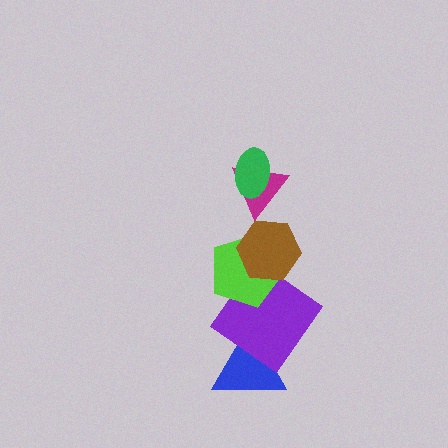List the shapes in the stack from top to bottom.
From top to bottom: the green ellipse, the magenta triangle, the brown hexagon, the lime pentagon, the purple diamond, the blue triangle.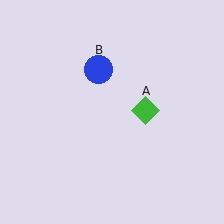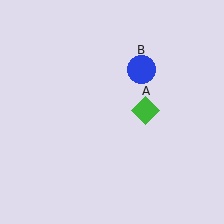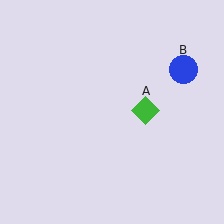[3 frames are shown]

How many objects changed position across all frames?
1 object changed position: blue circle (object B).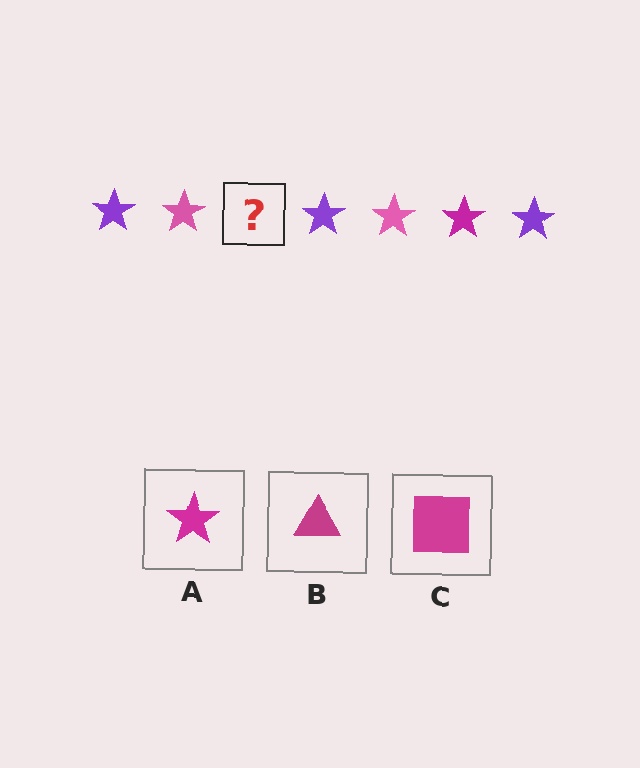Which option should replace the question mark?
Option A.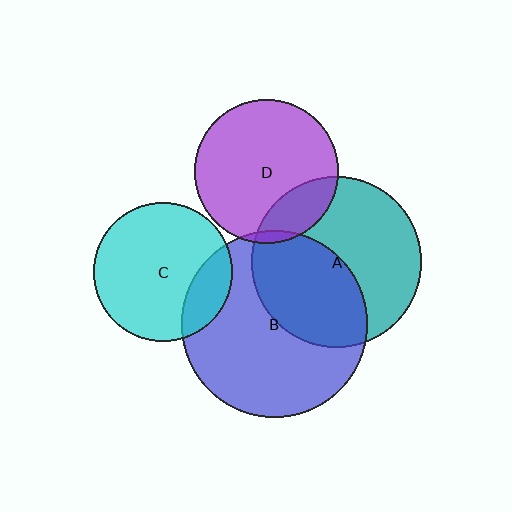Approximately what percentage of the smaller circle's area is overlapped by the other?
Approximately 5%.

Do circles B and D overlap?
Yes.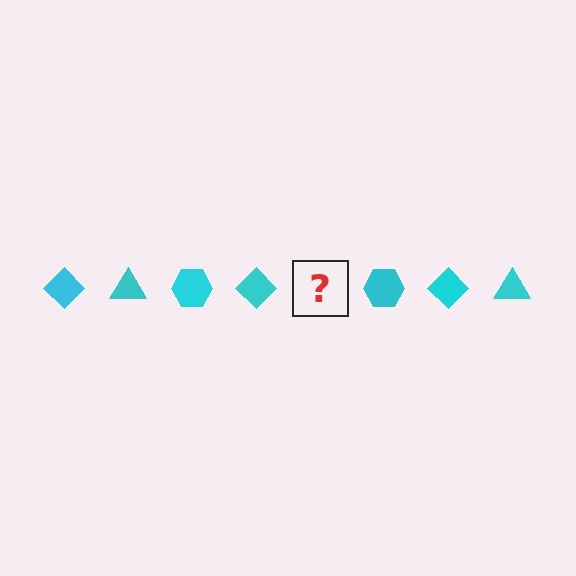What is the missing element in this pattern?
The missing element is a cyan triangle.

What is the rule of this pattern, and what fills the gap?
The rule is that the pattern cycles through diamond, triangle, hexagon shapes in cyan. The gap should be filled with a cyan triangle.